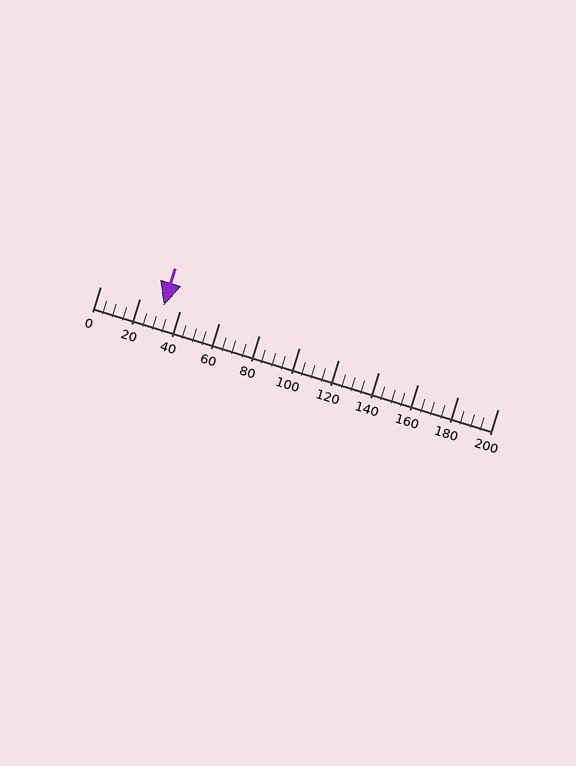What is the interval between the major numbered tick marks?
The major tick marks are spaced 20 units apart.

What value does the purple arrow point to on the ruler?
The purple arrow points to approximately 32.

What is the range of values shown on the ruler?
The ruler shows values from 0 to 200.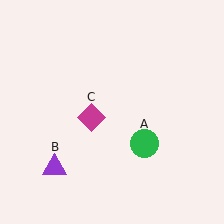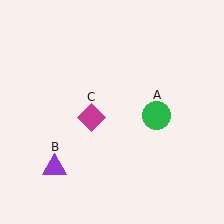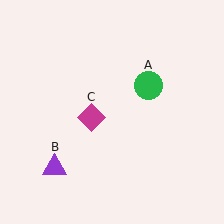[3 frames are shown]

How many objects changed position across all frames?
1 object changed position: green circle (object A).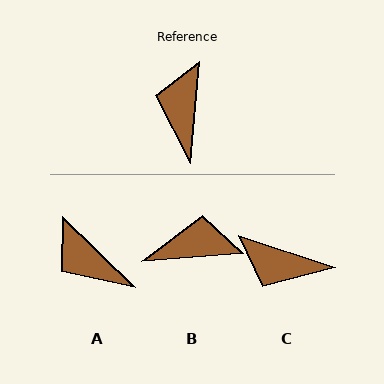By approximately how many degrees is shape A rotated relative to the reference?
Approximately 51 degrees counter-clockwise.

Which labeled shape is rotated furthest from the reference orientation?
B, about 80 degrees away.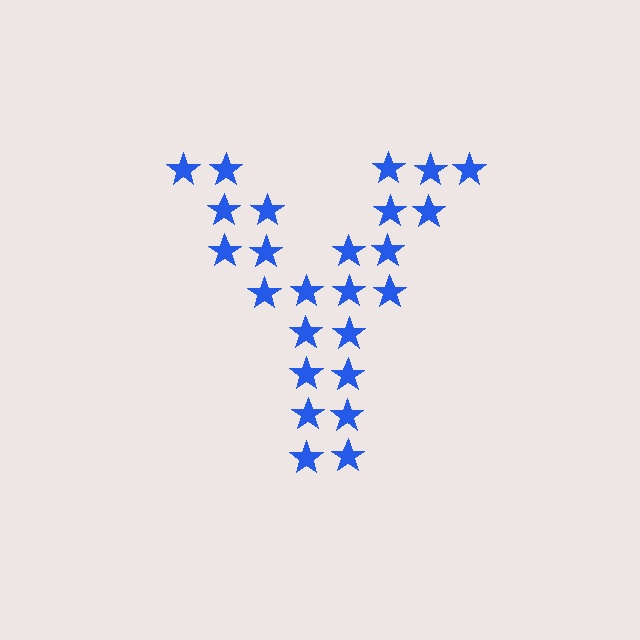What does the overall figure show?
The overall figure shows the letter Y.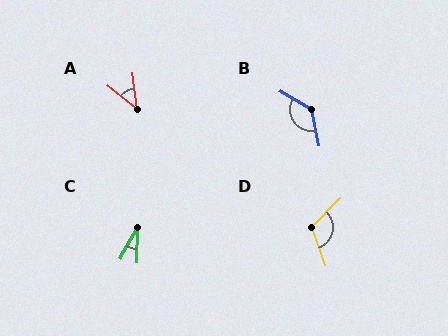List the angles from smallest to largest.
C (28°), A (45°), D (116°), B (132°).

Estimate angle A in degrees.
Approximately 45 degrees.